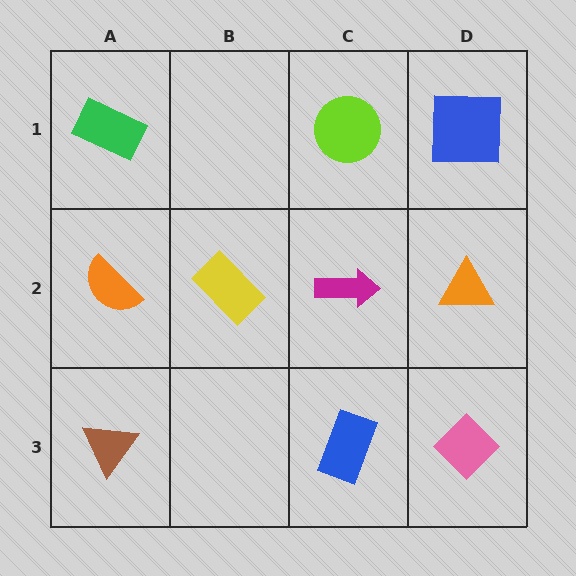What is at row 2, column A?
An orange semicircle.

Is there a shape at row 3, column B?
No, that cell is empty.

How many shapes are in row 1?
3 shapes.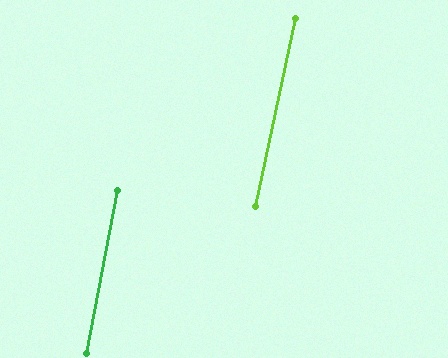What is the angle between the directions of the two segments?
Approximately 1 degree.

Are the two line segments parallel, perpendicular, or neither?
Parallel — their directions differ by only 0.9°.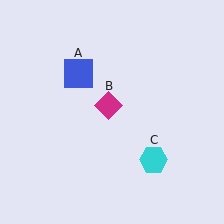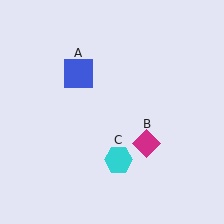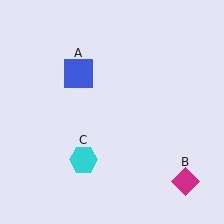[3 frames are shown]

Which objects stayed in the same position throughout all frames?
Blue square (object A) remained stationary.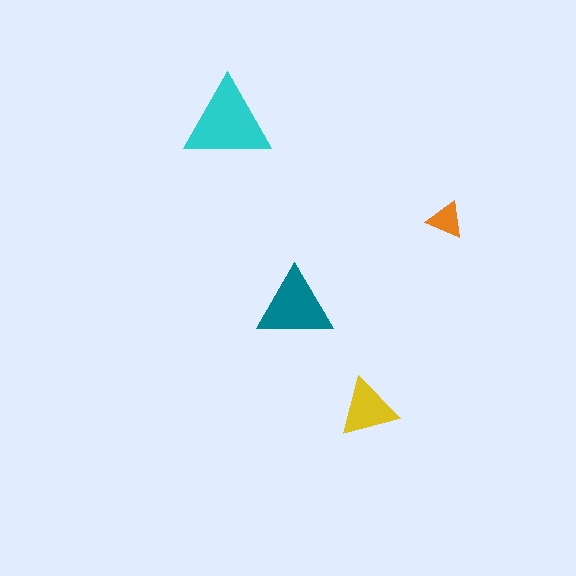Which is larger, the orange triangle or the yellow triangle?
The yellow one.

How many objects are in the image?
There are 4 objects in the image.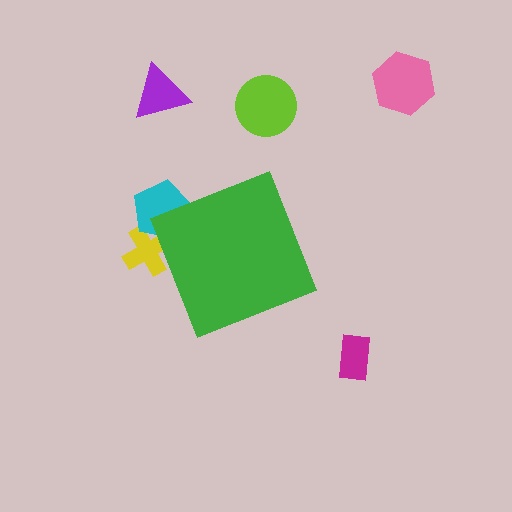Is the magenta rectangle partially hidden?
No, the magenta rectangle is fully visible.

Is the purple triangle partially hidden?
No, the purple triangle is fully visible.